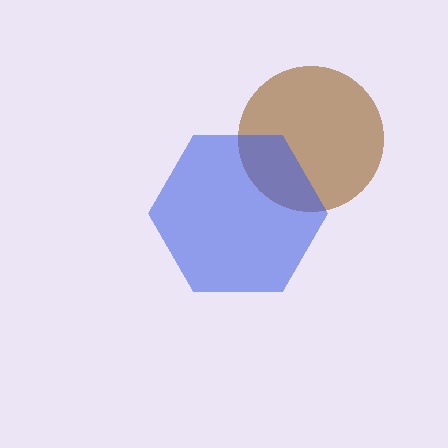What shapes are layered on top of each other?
The layered shapes are: a brown circle, a blue hexagon.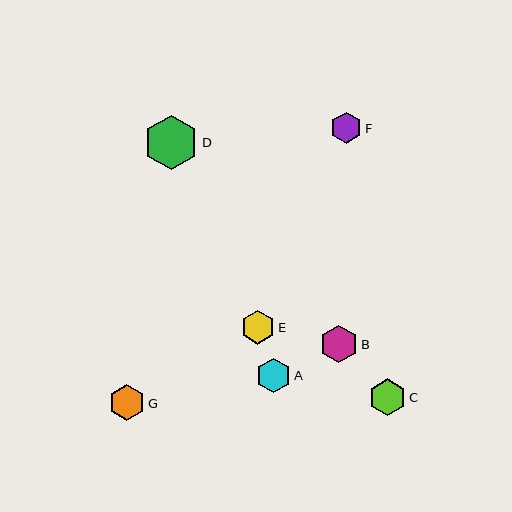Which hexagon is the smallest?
Hexagon F is the smallest with a size of approximately 32 pixels.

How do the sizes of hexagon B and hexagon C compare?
Hexagon B and hexagon C are approximately the same size.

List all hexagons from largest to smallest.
From largest to smallest: D, B, C, G, A, E, F.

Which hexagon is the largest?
Hexagon D is the largest with a size of approximately 55 pixels.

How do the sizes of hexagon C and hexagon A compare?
Hexagon C and hexagon A are approximately the same size.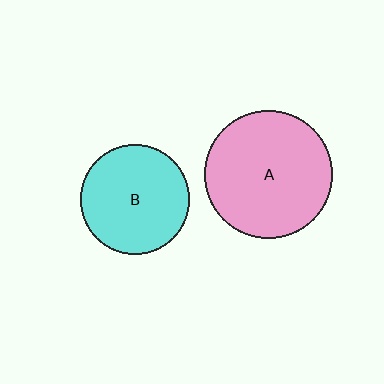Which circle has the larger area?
Circle A (pink).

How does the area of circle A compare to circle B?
Approximately 1.4 times.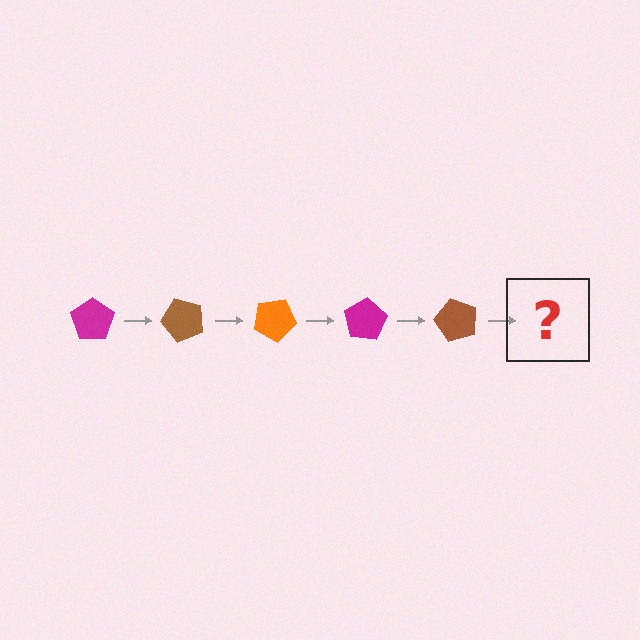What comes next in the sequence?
The next element should be an orange pentagon, rotated 250 degrees from the start.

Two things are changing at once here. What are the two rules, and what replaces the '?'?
The two rules are that it rotates 50 degrees each step and the color cycles through magenta, brown, and orange. The '?' should be an orange pentagon, rotated 250 degrees from the start.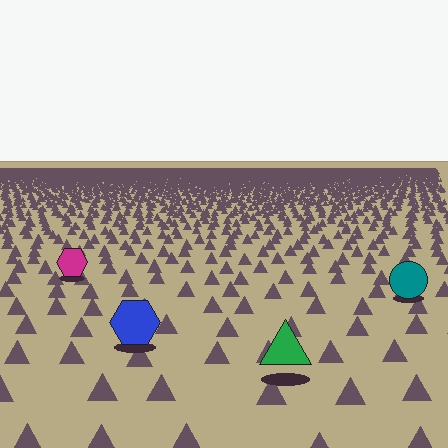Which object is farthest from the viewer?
The magenta hexagon is farthest from the viewer. It appears smaller and the ground texture around it is denser.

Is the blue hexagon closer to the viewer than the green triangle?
No. The green triangle is closer — you can tell from the texture gradient: the ground texture is coarser near it.